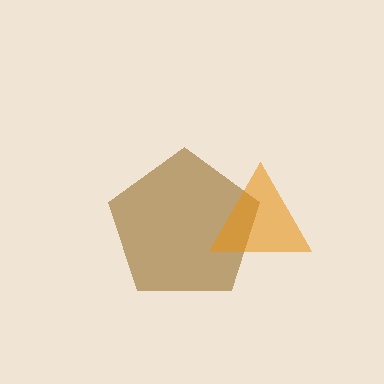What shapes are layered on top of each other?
The layered shapes are: a brown pentagon, an orange triangle.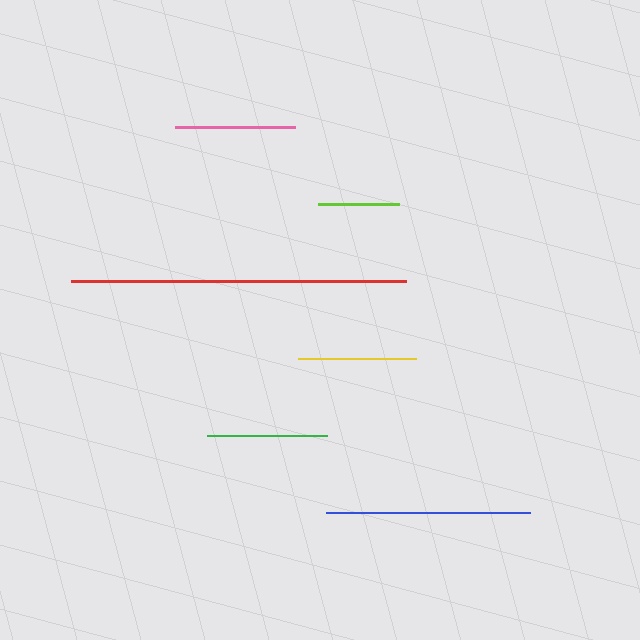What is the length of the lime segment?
The lime segment is approximately 81 pixels long.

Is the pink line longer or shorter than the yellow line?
The pink line is longer than the yellow line.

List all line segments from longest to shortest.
From longest to shortest: red, blue, pink, green, yellow, lime.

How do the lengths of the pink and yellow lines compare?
The pink and yellow lines are approximately the same length.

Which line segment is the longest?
The red line is the longest at approximately 335 pixels.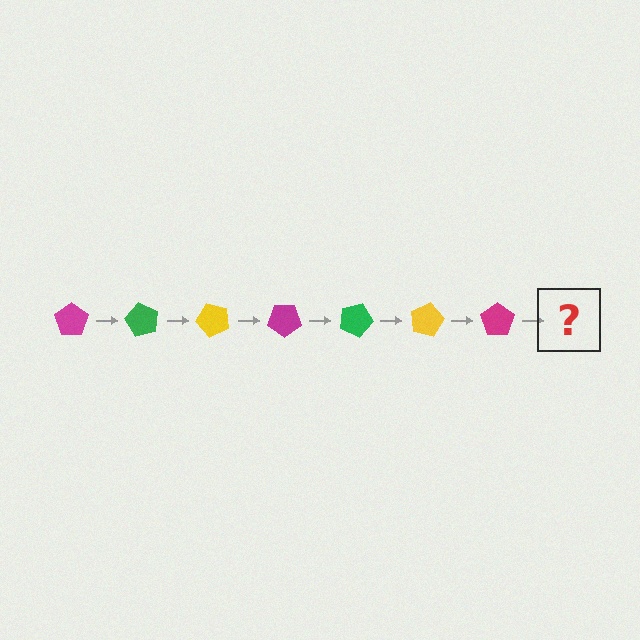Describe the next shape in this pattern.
It should be a green pentagon, rotated 420 degrees from the start.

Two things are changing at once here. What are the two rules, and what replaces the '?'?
The two rules are that it rotates 60 degrees each step and the color cycles through magenta, green, and yellow. The '?' should be a green pentagon, rotated 420 degrees from the start.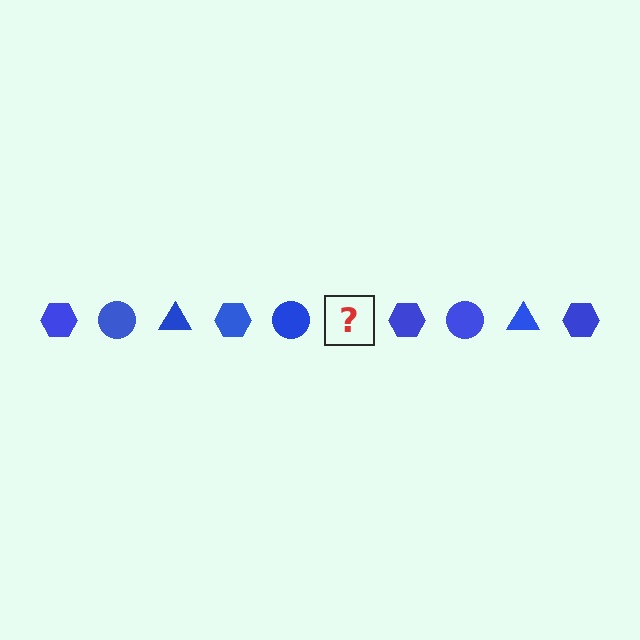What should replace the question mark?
The question mark should be replaced with a blue triangle.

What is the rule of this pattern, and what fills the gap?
The rule is that the pattern cycles through hexagon, circle, triangle shapes in blue. The gap should be filled with a blue triangle.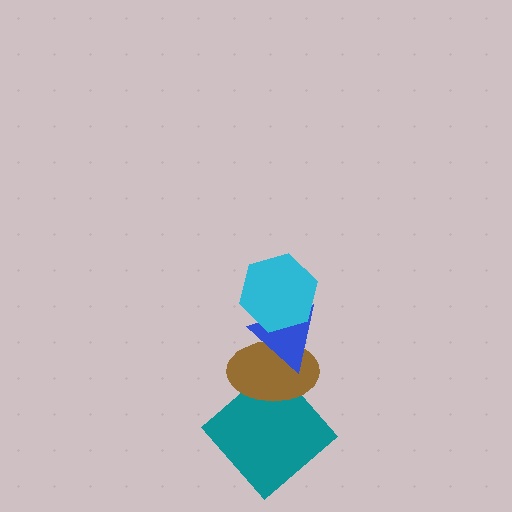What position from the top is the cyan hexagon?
The cyan hexagon is 1st from the top.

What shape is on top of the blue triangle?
The cyan hexagon is on top of the blue triangle.